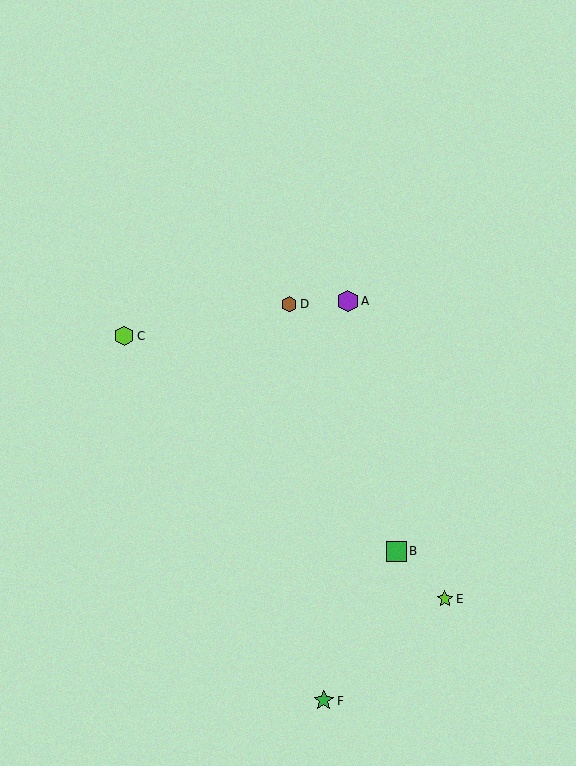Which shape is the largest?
The purple hexagon (labeled A) is the largest.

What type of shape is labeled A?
Shape A is a purple hexagon.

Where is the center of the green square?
The center of the green square is at (396, 551).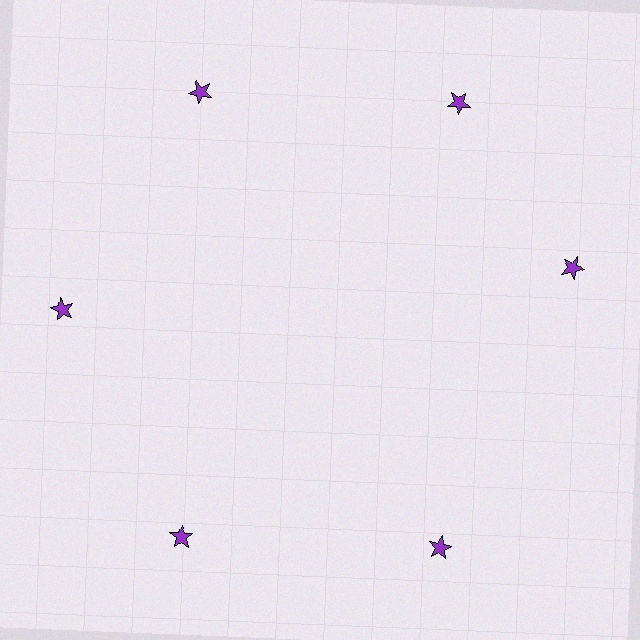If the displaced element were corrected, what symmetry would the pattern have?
It would have 6-fold rotational symmetry — the pattern would map onto itself every 60 degrees.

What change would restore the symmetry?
The symmetry would be restored by rotating it back into even spacing with its neighbors so that all 6 stars sit at equal angles and equal distance from the center.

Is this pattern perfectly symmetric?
No. The 6 purple stars are arranged in a ring, but one element near the 3 o'clock position is rotated out of alignment along the ring, breaking the 6-fold rotational symmetry.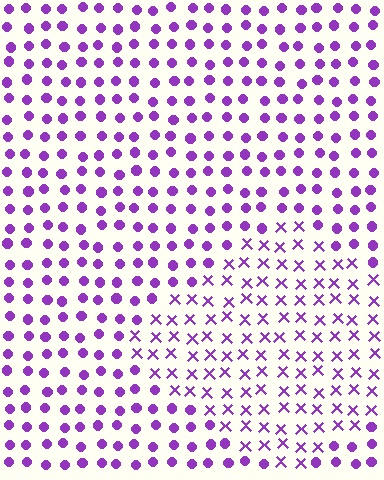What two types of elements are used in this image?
The image uses X marks inside the diamond region and circles outside it.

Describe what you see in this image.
The image is filled with small purple elements arranged in a uniform grid. A diamond-shaped region contains X marks, while the surrounding area contains circles. The boundary is defined purely by the change in element shape.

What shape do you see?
I see a diamond.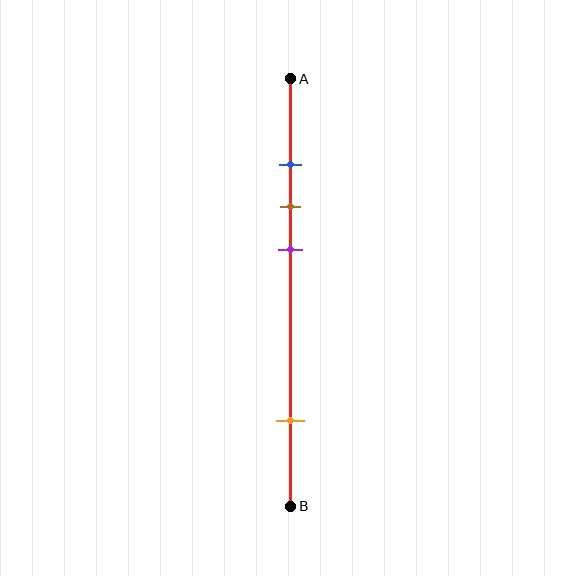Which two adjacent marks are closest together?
The blue and brown marks are the closest adjacent pair.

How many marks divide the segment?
There are 4 marks dividing the segment.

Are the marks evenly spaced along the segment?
No, the marks are not evenly spaced.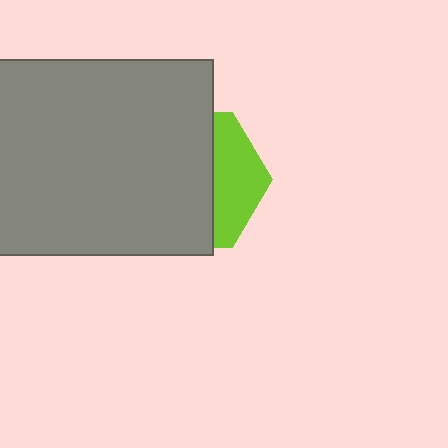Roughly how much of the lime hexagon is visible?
A small part of it is visible (roughly 33%).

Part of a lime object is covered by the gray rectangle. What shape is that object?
It is a hexagon.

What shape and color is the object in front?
The object in front is a gray rectangle.